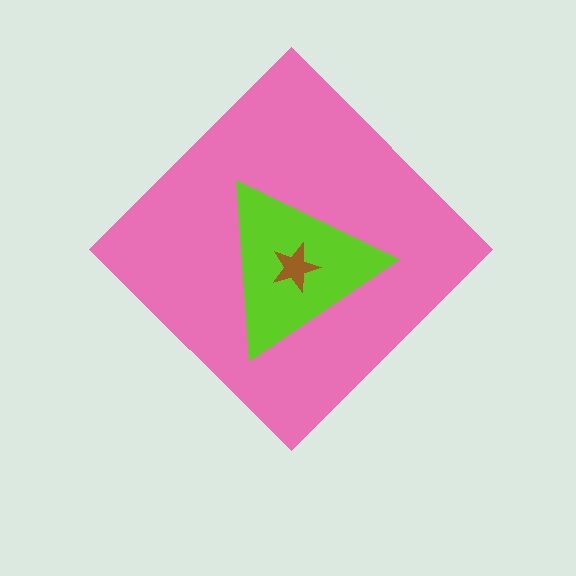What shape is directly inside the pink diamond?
The lime triangle.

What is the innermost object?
The brown star.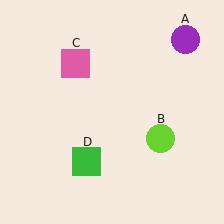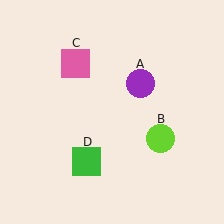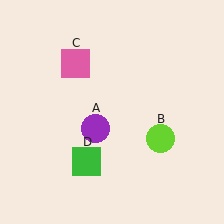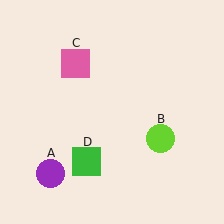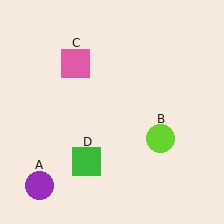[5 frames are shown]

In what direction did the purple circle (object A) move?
The purple circle (object A) moved down and to the left.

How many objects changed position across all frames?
1 object changed position: purple circle (object A).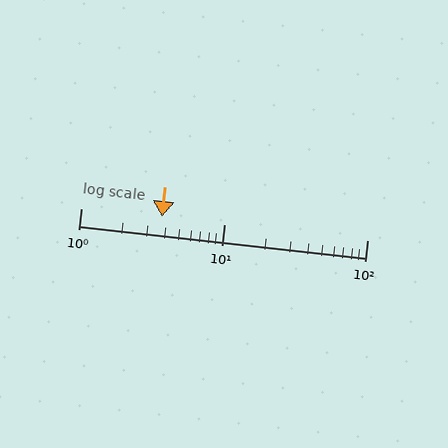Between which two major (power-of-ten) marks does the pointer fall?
The pointer is between 1 and 10.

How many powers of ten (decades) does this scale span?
The scale spans 2 decades, from 1 to 100.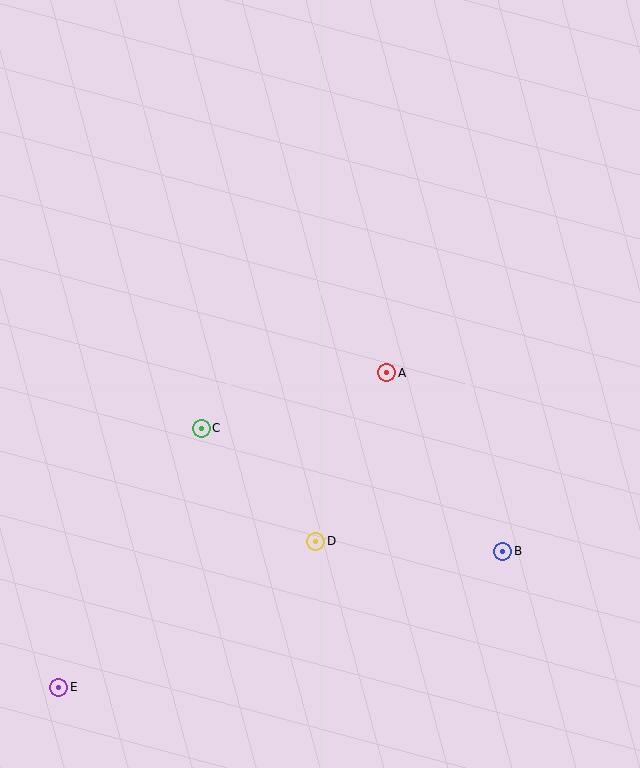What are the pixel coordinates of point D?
Point D is at (316, 541).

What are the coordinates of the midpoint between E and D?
The midpoint between E and D is at (187, 614).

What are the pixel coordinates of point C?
Point C is at (201, 428).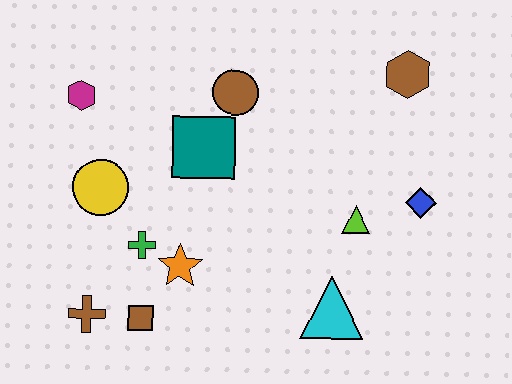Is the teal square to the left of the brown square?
No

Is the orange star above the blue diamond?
No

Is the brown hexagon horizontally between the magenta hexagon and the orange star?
No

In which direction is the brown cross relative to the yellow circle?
The brown cross is below the yellow circle.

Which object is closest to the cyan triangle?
The lime triangle is closest to the cyan triangle.